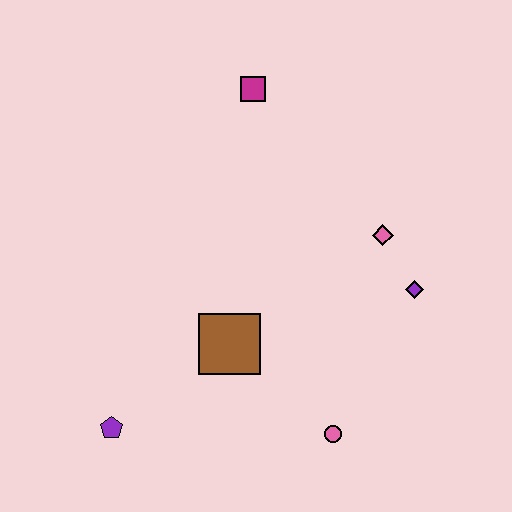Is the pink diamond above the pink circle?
Yes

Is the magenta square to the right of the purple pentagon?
Yes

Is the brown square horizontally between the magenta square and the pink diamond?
No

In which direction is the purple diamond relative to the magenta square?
The purple diamond is below the magenta square.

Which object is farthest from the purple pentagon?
The magenta square is farthest from the purple pentagon.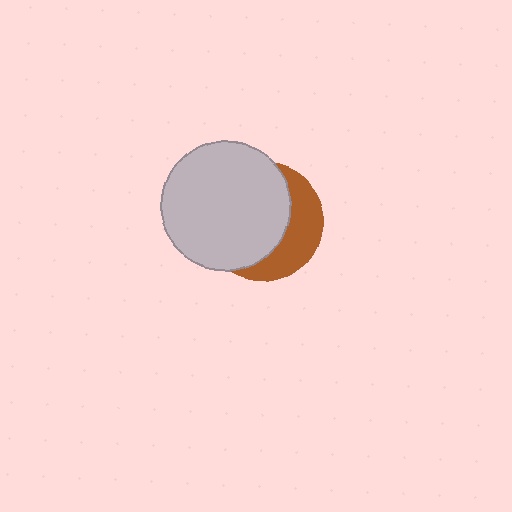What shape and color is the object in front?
The object in front is a light gray circle.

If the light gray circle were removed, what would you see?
You would see the complete brown circle.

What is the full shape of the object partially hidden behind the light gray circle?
The partially hidden object is a brown circle.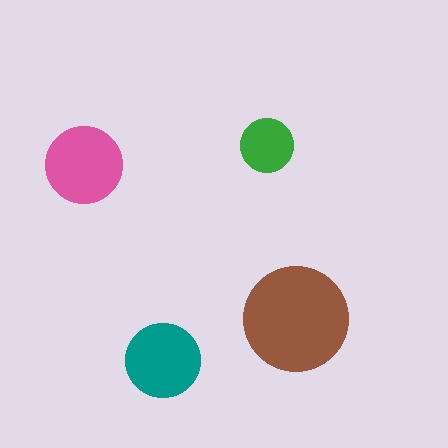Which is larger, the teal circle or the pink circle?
The pink one.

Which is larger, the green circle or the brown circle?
The brown one.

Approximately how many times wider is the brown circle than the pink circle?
About 1.5 times wider.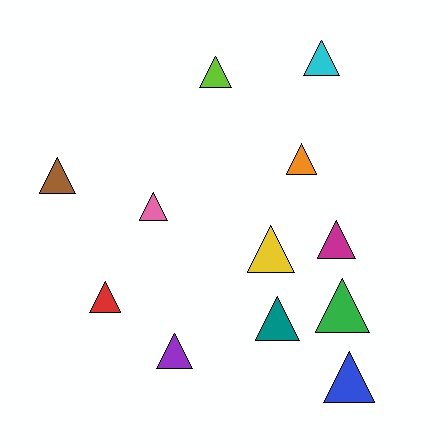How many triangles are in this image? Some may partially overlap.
There are 12 triangles.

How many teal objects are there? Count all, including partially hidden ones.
There is 1 teal object.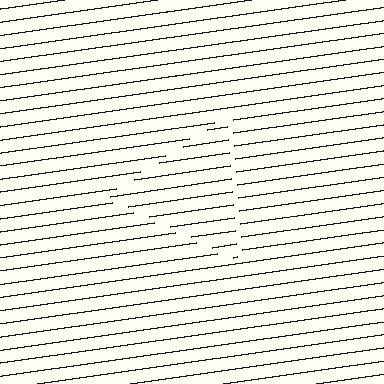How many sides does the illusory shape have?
3 sides — the line-ends trace a triangle.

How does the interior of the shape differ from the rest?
The interior of the shape contains the same grating, shifted by half a period — the contour is defined by the phase discontinuity where line-ends from the inner and outer gratings abut.